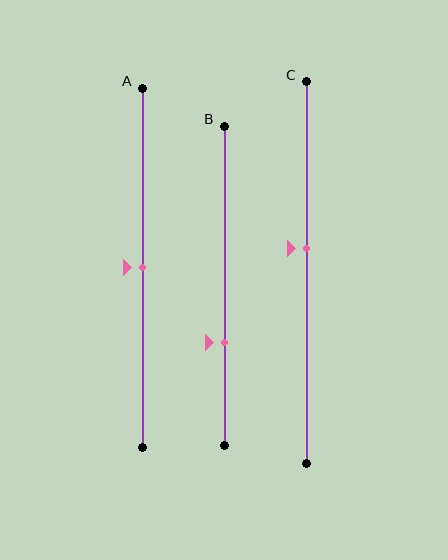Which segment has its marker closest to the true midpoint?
Segment A has its marker closest to the true midpoint.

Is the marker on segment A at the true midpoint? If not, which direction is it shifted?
Yes, the marker on segment A is at the true midpoint.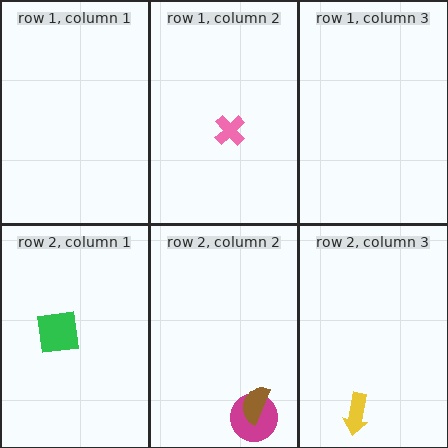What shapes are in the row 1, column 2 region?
The pink cross.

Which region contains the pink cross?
The row 1, column 2 region.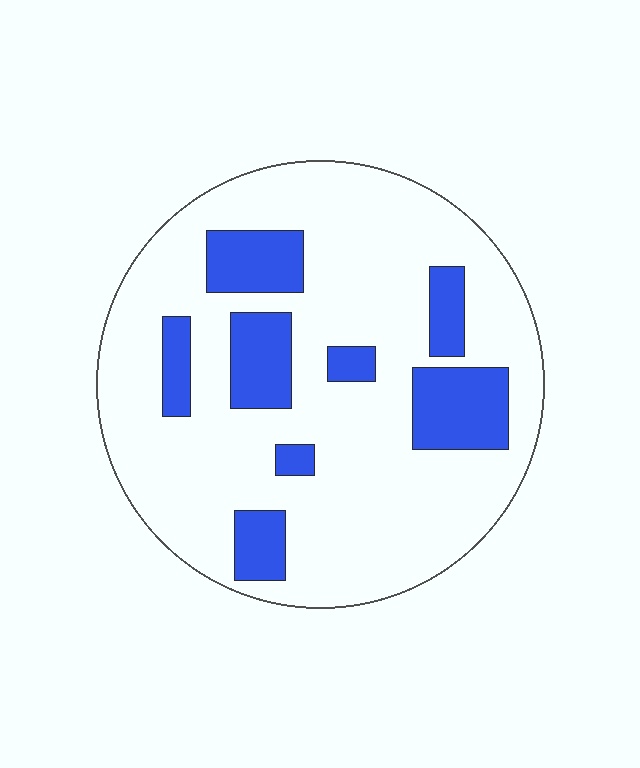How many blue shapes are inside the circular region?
8.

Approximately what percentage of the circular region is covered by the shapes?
Approximately 20%.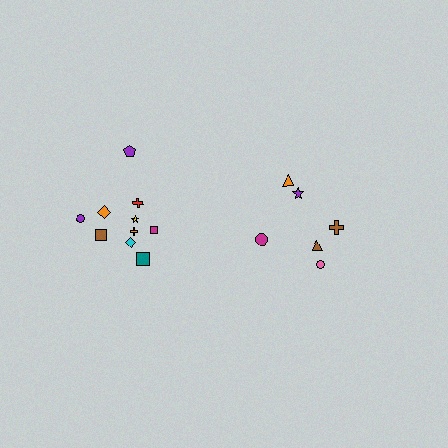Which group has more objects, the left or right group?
The left group.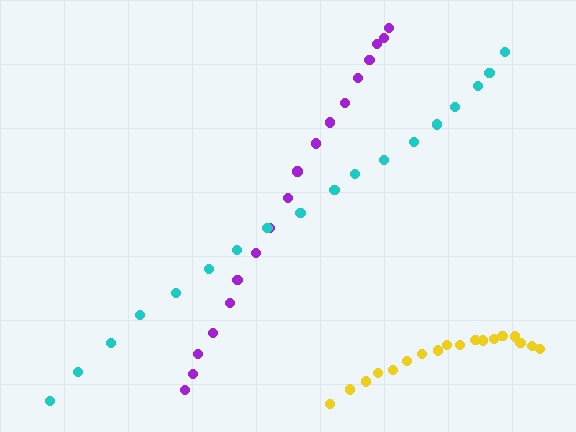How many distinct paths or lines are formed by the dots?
There are 3 distinct paths.